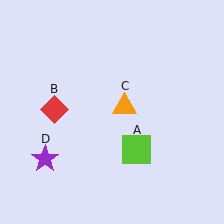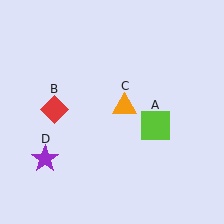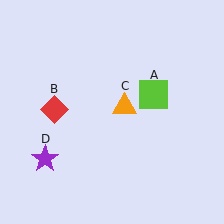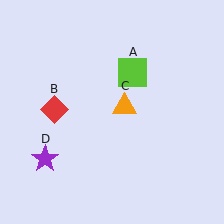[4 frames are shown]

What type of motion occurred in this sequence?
The lime square (object A) rotated counterclockwise around the center of the scene.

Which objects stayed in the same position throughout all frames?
Red diamond (object B) and orange triangle (object C) and purple star (object D) remained stationary.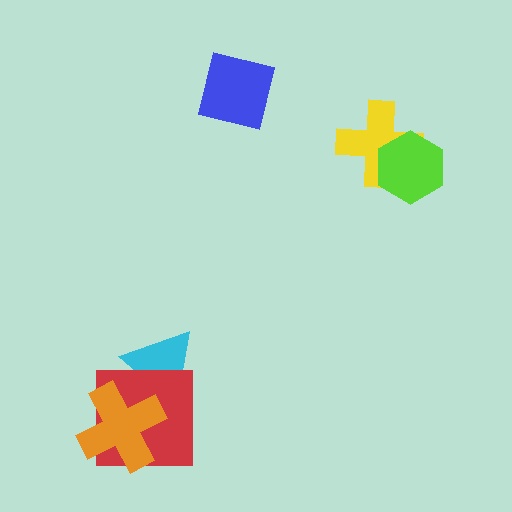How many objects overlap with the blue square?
0 objects overlap with the blue square.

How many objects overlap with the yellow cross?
1 object overlaps with the yellow cross.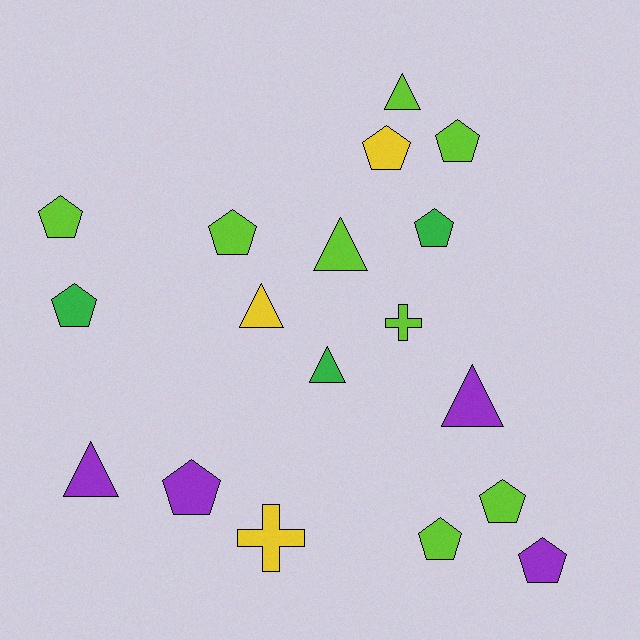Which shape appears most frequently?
Pentagon, with 10 objects.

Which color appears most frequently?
Lime, with 8 objects.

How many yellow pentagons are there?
There is 1 yellow pentagon.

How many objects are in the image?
There are 18 objects.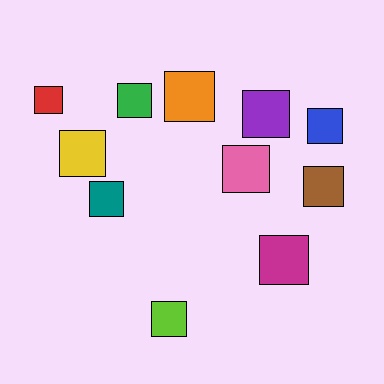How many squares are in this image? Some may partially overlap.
There are 11 squares.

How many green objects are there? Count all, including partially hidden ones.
There is 1 green object.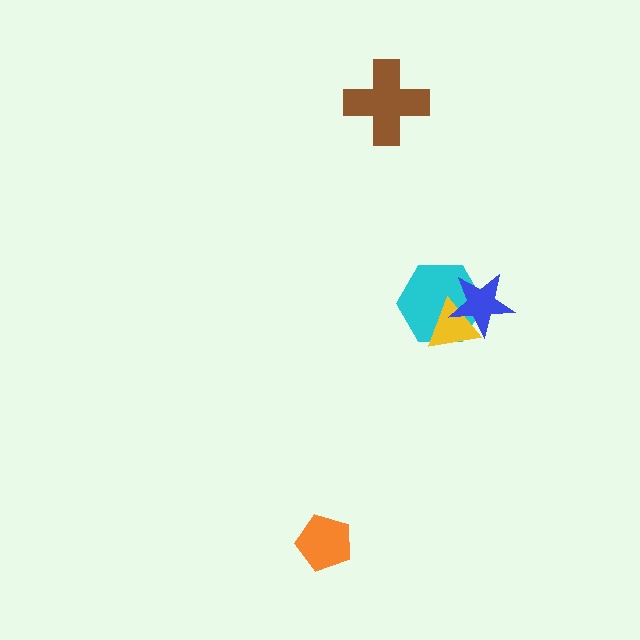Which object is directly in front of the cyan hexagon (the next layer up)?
The yellow triangle is directly in front of the cyan hexagon.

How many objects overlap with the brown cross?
0 objects overlap with the brown cross.